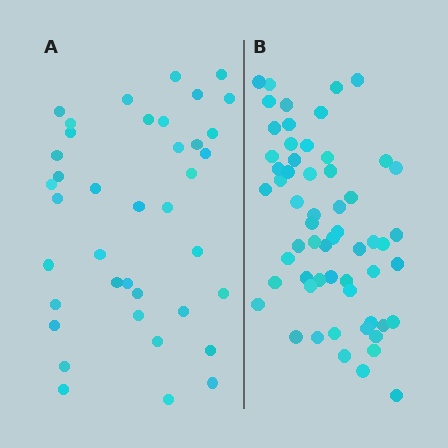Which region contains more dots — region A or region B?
Region B (the right region) has more dots.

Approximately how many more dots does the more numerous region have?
Region B has approximately 20 more dots than region A.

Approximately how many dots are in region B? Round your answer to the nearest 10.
About 60 dots. (The exact count is 59, which rounds to 60.)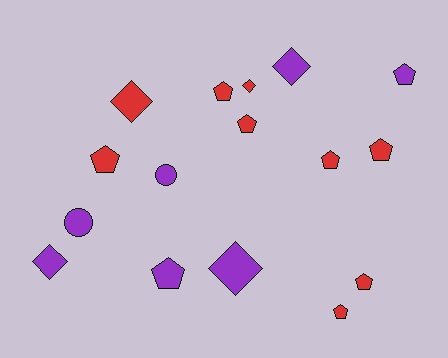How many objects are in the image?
There are 16 objects.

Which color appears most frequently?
Red, with 9 objects.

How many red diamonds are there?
There are 2 red diamonds.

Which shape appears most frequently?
Pentagon, with 9 objects.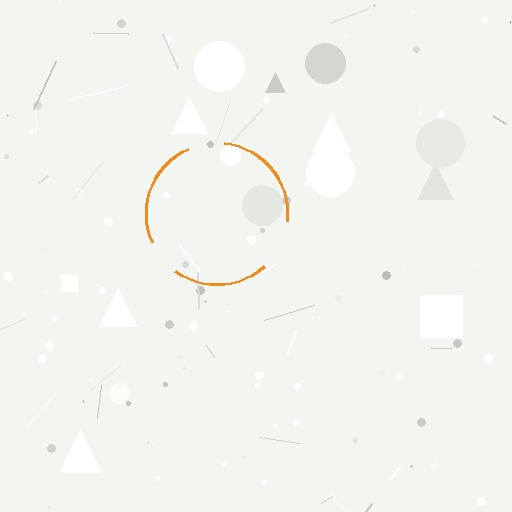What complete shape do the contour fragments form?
The contour fragments form a circle.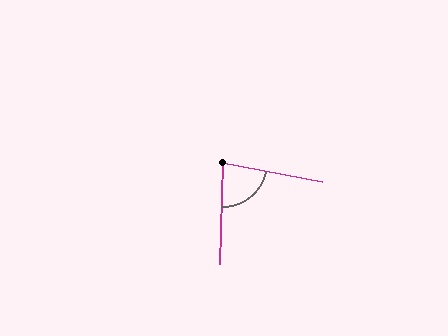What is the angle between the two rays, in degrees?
Approximately 80 degrees.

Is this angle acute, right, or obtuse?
It is acute.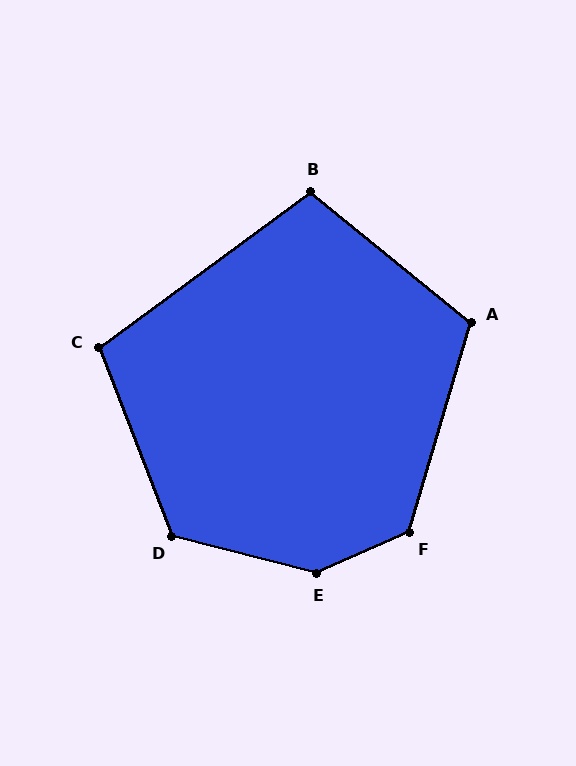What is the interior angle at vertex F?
Approximately 130 degrees (obtuse).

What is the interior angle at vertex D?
Approximately 125 degrees (obtuse).